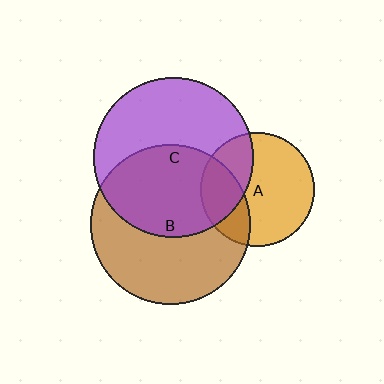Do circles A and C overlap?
Yes.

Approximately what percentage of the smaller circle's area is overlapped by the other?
Approximately 30%.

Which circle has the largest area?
Circle C (purple).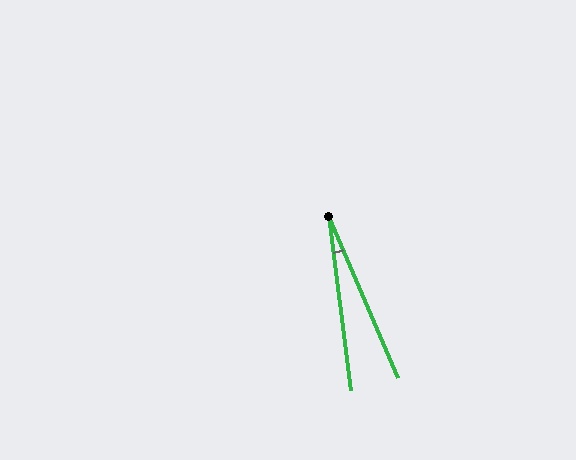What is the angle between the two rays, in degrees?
Approximately 16 degrees.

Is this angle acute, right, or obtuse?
It is acute.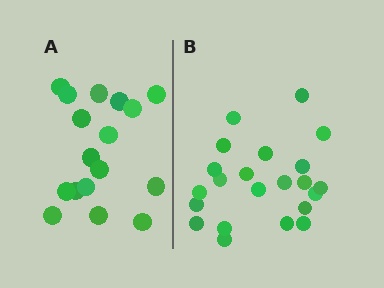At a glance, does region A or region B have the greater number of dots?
Region B (the right region) has more dots.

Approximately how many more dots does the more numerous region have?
Region B has about 5 more dots than region A.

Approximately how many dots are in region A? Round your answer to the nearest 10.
About 20 dots. (The exact count is 17, which rounds to 20.)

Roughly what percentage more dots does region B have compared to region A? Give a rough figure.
About 30% more.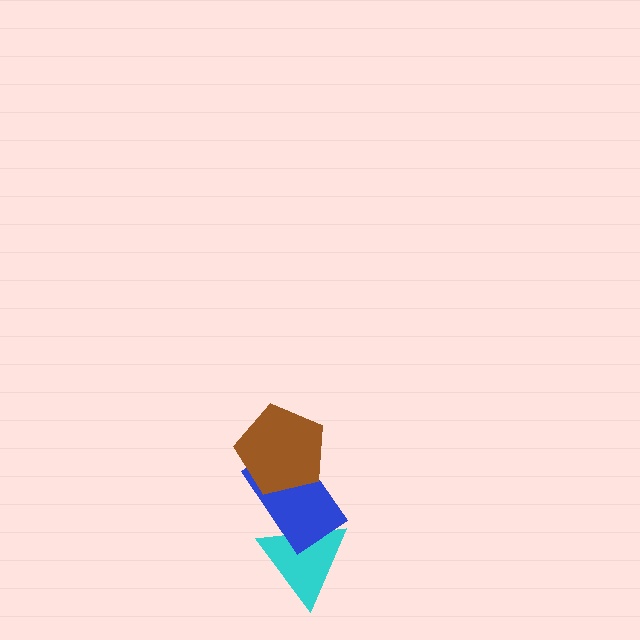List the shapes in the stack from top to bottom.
From top to bottom: the brown pentagon, the blue rectangle, the cyan triangle.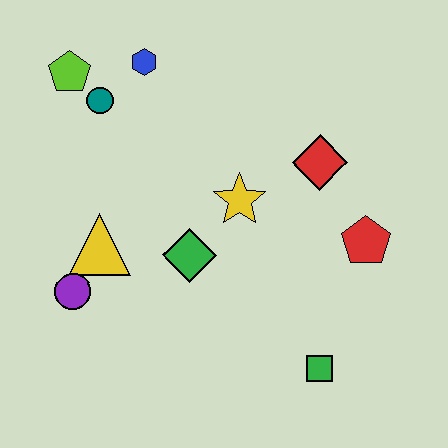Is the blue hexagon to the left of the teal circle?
No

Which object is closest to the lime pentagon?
The teal circle is closest to the lime pentagon.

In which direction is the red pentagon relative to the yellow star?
The red pentagon is to the right of the yellow star.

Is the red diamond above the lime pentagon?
No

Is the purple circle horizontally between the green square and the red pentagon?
No